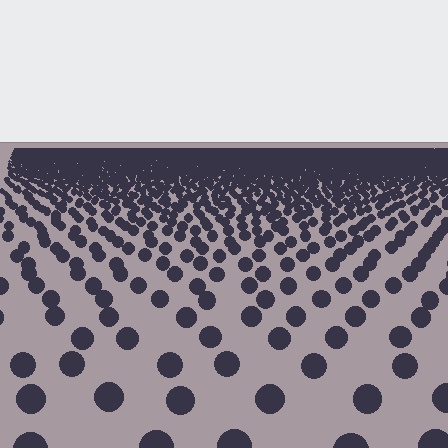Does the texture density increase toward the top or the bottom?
Density increases toward the top.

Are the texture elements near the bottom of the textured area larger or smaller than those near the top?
Larger. Near the bottom, elements are closer to the viewer and appear at a bigger on-screen size.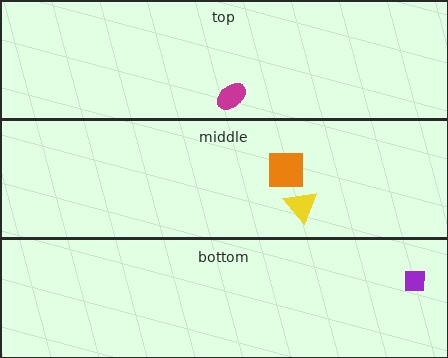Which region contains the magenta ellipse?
The top region.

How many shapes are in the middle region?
2.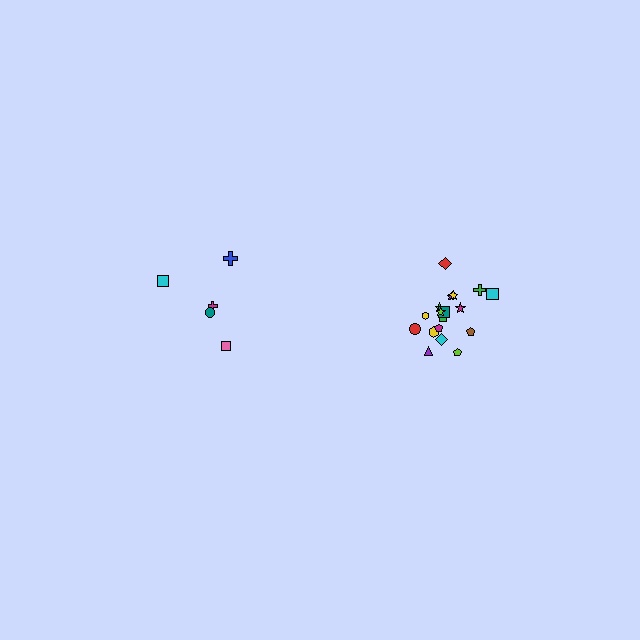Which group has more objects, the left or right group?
The right group.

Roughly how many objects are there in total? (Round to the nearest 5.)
Roughly 25 objects in total.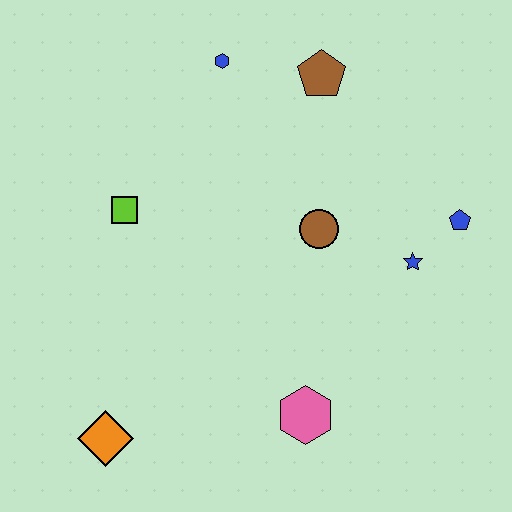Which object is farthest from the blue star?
The orange diamond is farthest from the blue star.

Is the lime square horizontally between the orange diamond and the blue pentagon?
Yes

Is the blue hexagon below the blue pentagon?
No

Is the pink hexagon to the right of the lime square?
Yes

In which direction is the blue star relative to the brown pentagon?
The blue star is below the brown pentagon.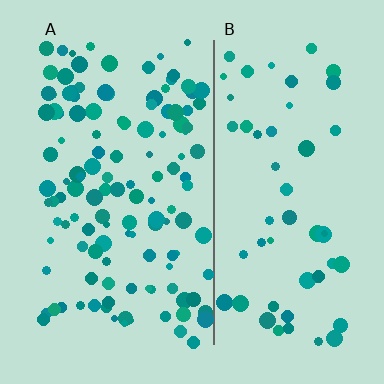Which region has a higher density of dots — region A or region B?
A (the left).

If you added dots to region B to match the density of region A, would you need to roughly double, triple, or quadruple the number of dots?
Approximately double.